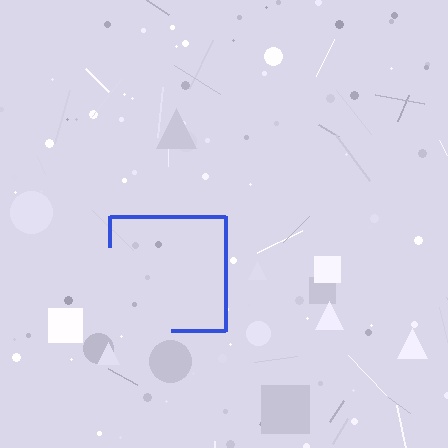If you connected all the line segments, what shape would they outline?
They would outline a square.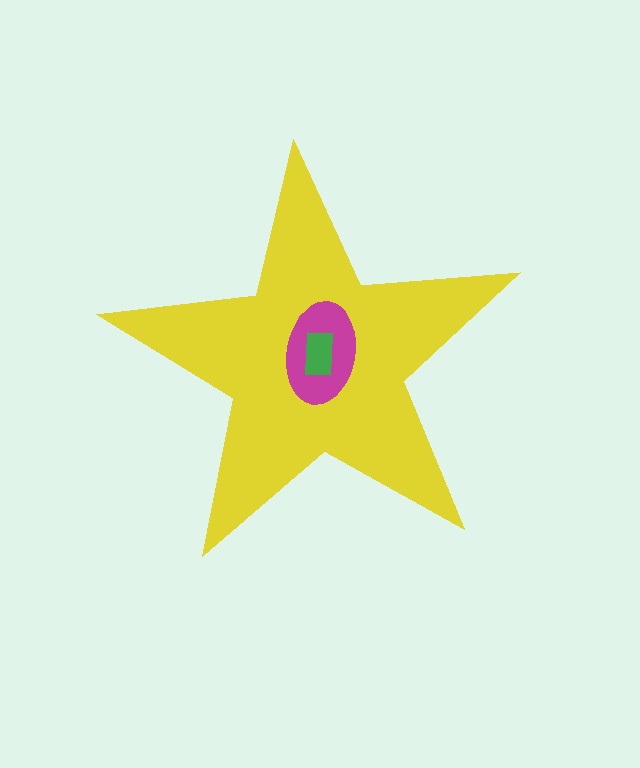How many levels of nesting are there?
3.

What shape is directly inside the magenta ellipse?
The green rectangle.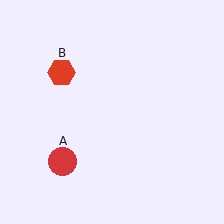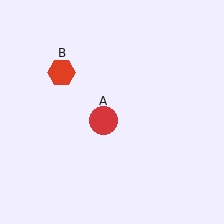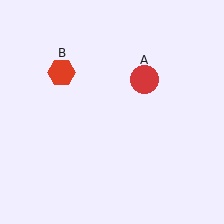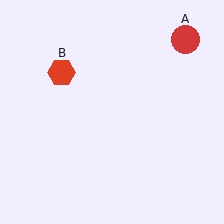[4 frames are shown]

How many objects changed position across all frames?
1 object changed position: red circle (object A).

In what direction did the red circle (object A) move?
The red circle (object A) moved up and to the right.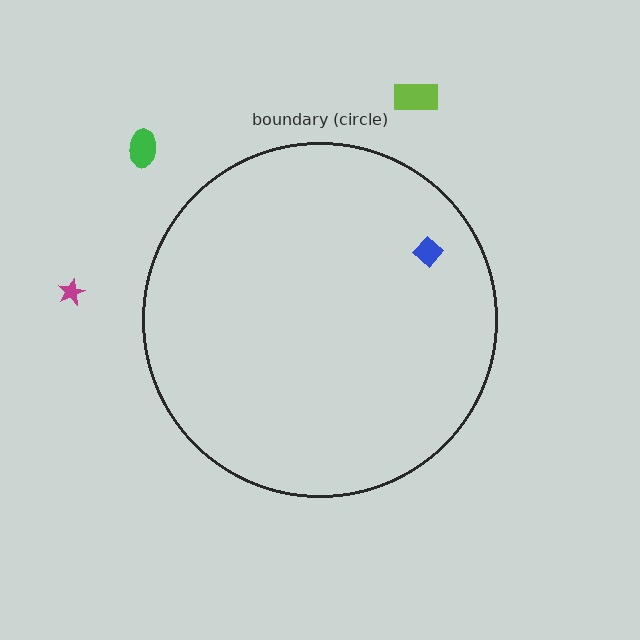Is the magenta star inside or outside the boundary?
Outside.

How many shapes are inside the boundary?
1 inside, 3 outside.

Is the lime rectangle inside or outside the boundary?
Outside.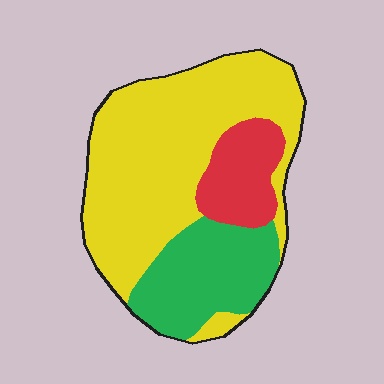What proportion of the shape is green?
Green covers roughly 25% of the shape.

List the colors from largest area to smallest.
From largest to smallest: yellow, green, red.